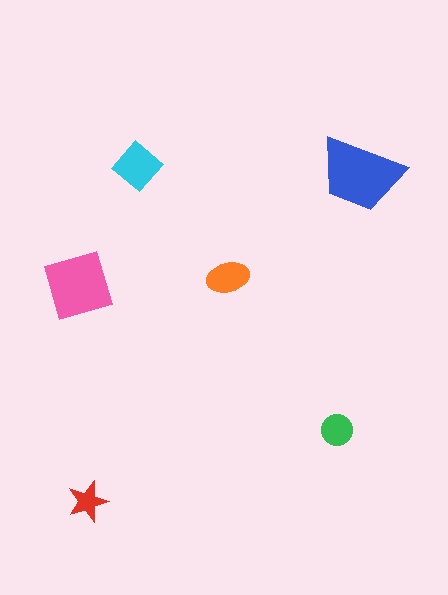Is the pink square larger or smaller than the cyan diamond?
Larger.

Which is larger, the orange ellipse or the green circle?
The orange ellipse.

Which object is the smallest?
The red star.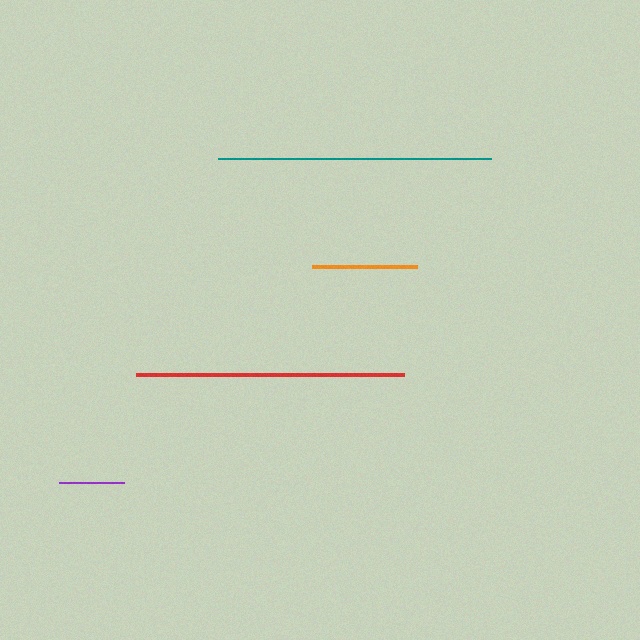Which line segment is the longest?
The teal line is the longest at approximately 273 pixels.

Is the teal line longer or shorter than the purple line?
The teal line is longer than the purple line.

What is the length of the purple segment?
The purple segment is approximately 65 pixels long.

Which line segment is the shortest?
The purple line is the shortest at approximately 65 pixels.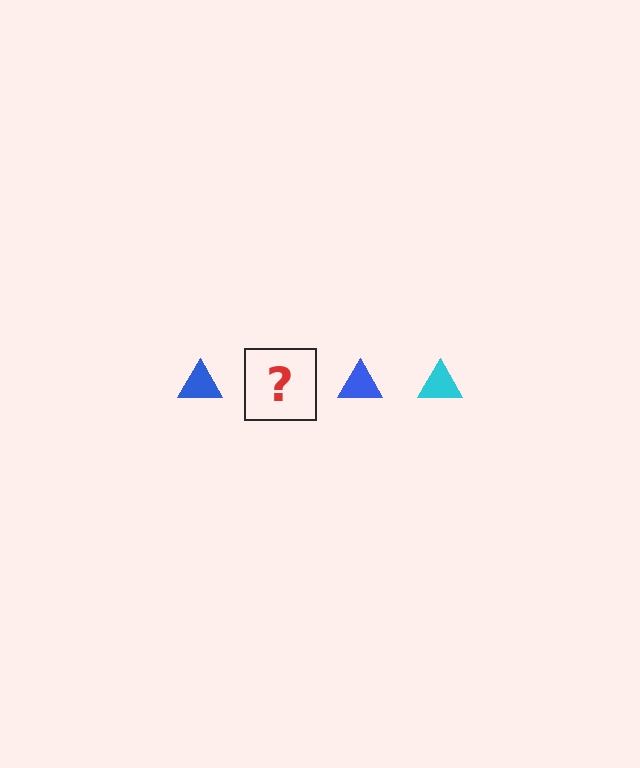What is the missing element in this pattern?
The missing element is a cyan triangle.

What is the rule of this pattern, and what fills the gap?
The rule is that the pattern cycles through blue, cyan triangles. The gap should be filled with a cyan triangle.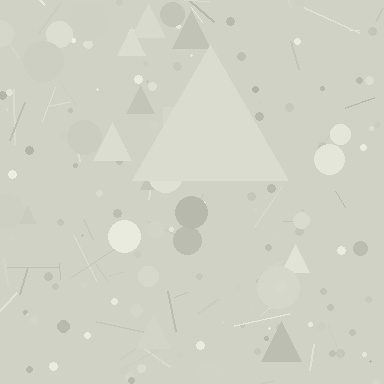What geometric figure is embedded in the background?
A triangle is embedded in the background.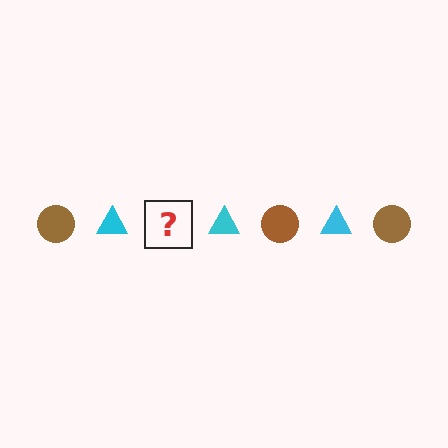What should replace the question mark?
The question mark should be replaced with a brown circle.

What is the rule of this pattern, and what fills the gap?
The rule is that the pattern alternates between brown circle and cyan triangle. The gap should be filled with a brown circle.